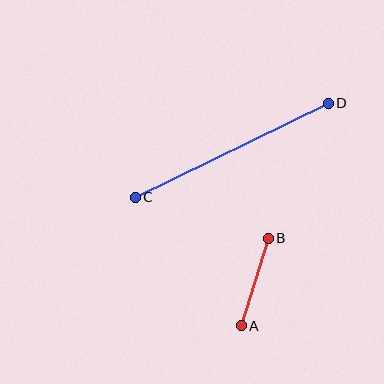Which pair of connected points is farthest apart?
Points C and D are farthest apart.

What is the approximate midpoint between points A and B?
The midpoint is at approximately (255, 282) pixels.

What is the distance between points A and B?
The distance is approximately 91 pixels.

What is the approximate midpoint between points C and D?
The midpoint is at approximately (232, 150) pixels.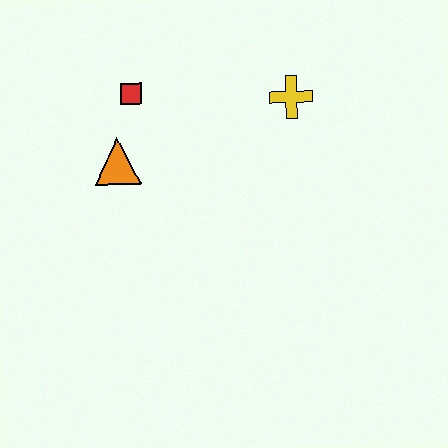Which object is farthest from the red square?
The yellow cross is farthest from the red square.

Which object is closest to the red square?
The orange triangle is closest to the red square.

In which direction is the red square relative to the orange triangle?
The red square is above the orange triangle.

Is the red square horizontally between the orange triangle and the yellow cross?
Yes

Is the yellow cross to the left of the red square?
No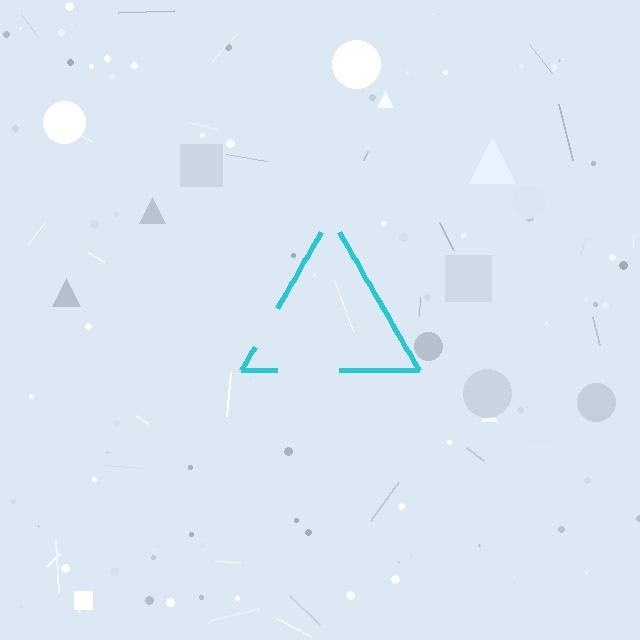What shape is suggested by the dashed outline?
The dashed outline suggests a triangle.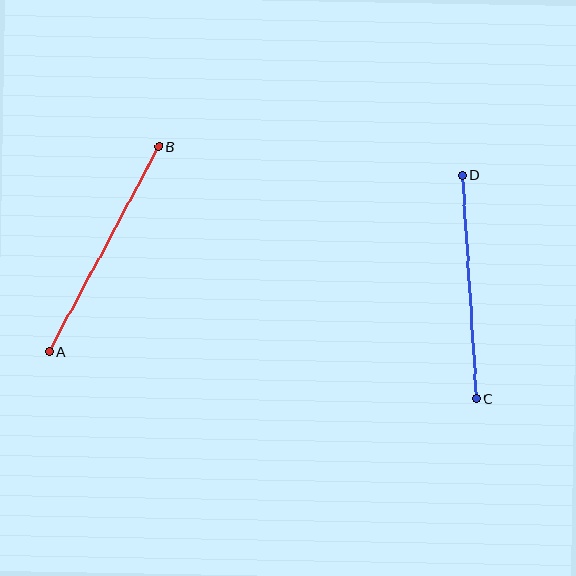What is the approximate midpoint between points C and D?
The midpoint is at approximately (469, 287) pixels.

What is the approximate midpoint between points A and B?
The midpoint is at approximately (104, 249) pixels.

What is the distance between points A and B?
The distance is approximately 232 pixels.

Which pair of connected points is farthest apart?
Points A and B are farthest apart.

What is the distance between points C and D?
The distance is approximately 224 pixels.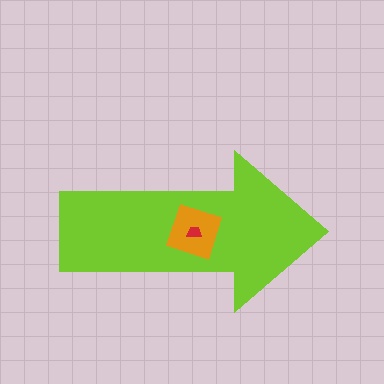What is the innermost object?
The red trapezoid.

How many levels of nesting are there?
3.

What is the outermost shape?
The lime arrow.